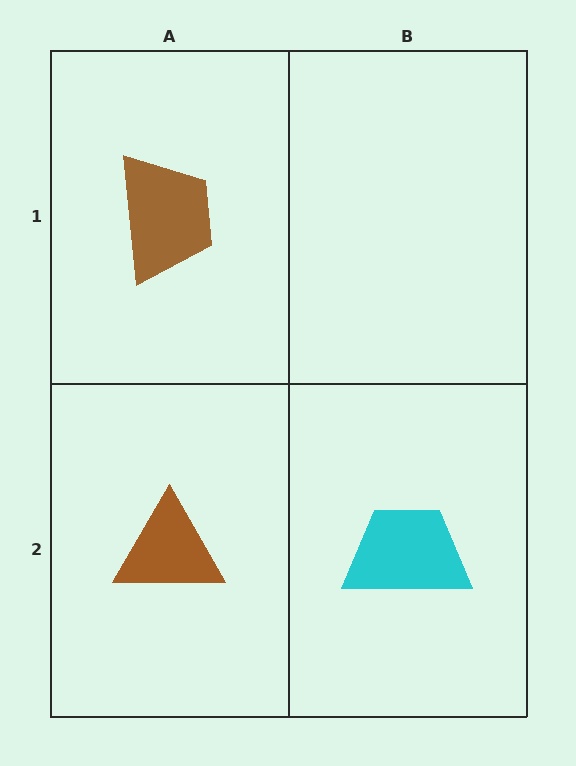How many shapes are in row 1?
1 shape.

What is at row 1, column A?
A brown trapezoid.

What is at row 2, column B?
A cyan trapezoid.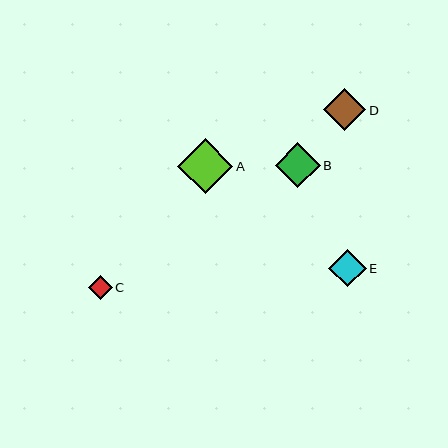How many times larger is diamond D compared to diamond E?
Diamond D is approximately 1.1 times the size of diamond E.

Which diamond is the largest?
Diamond A is the largest with a size of approximately 55 pixels.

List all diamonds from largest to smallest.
From largest to smallest: A, B, D, E, C.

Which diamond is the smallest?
Diamond C is the smallest with a size of approximately 24 pixels.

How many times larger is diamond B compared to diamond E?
Diamond B is approximately 1.2 times the size of diamond E.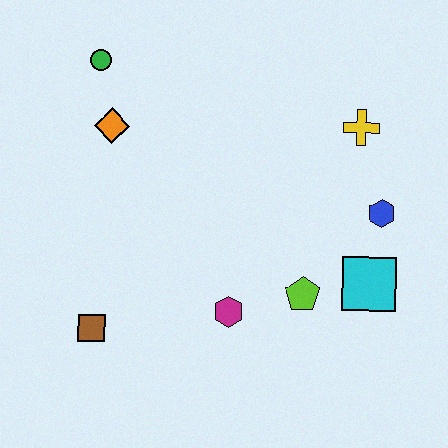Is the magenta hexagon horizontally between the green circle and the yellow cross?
Yes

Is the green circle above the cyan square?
Yes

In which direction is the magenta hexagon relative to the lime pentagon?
The magenta hexagon is to the left of the lime pentagon.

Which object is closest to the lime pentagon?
The cyan square is closest to the lime pentagon.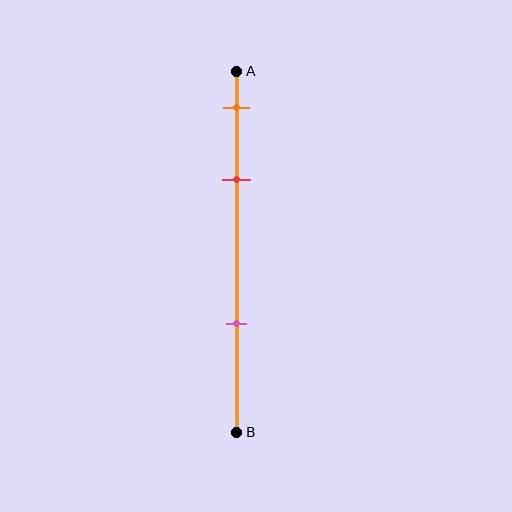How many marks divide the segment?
There are 3 marks dividing the segment.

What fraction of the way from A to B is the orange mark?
The orange mark is approximately 10% (0.1) of the way from A to B.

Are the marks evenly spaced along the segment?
No, the marks are not evenly spaced.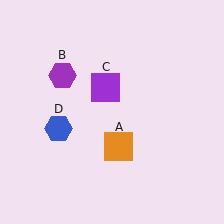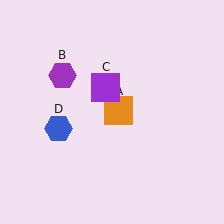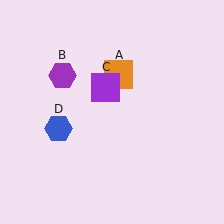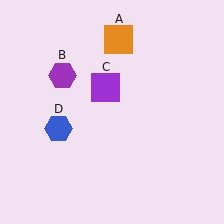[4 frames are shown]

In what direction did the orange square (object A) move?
The orange square (object A) moved up.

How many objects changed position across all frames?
1 object changed position: orange square (object A).